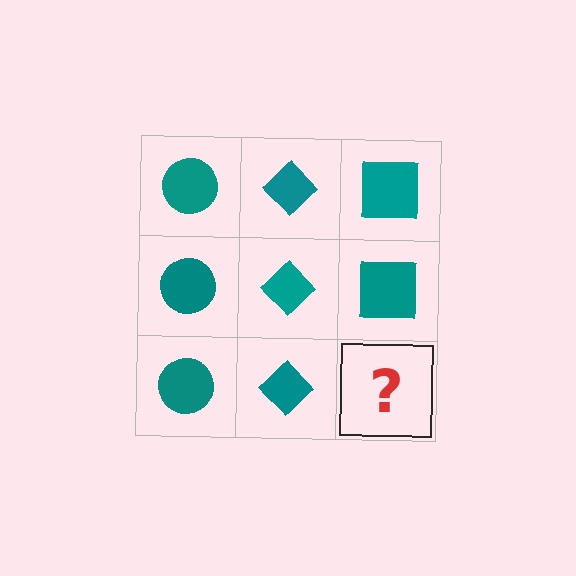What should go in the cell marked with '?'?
The missing cell should contain a teal square.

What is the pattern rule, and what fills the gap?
The rule is that each column has a consistent shape. The gap should be filled with a teal square.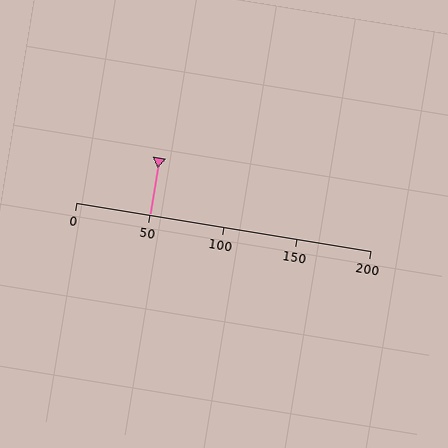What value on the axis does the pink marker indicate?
The marker indicates approximately 50.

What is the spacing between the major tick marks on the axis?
The major ticks are spaced 50 apart.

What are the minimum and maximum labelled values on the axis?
The axis runs from 0 to 200.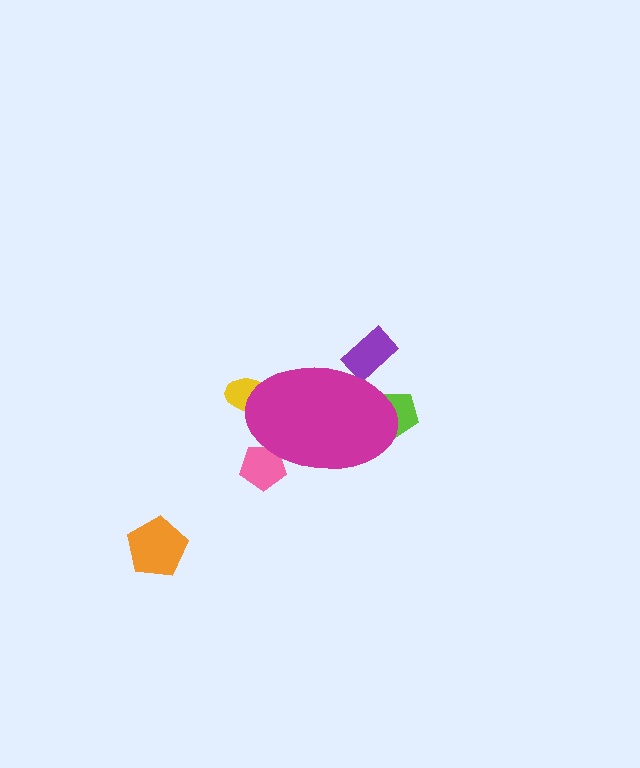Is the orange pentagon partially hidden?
No, the orange pentagon is fully visible.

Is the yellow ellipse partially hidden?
Yes, the yellow ellipse is partially hidden behind the magenta ellipse.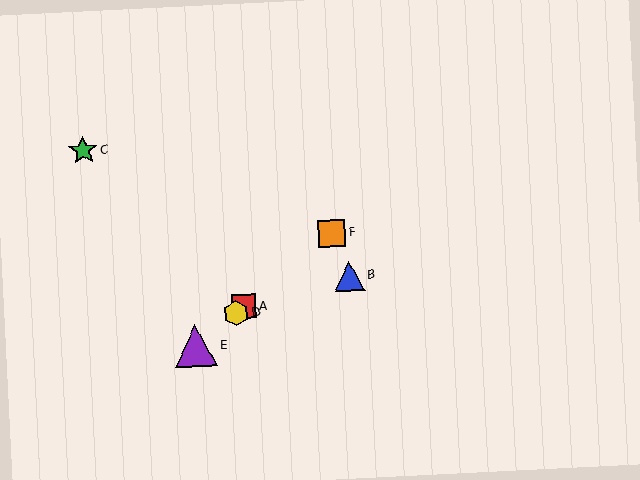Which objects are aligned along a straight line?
Objects A, D, E, F are aligned along a straight line.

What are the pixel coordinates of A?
Object A is at (244, 306).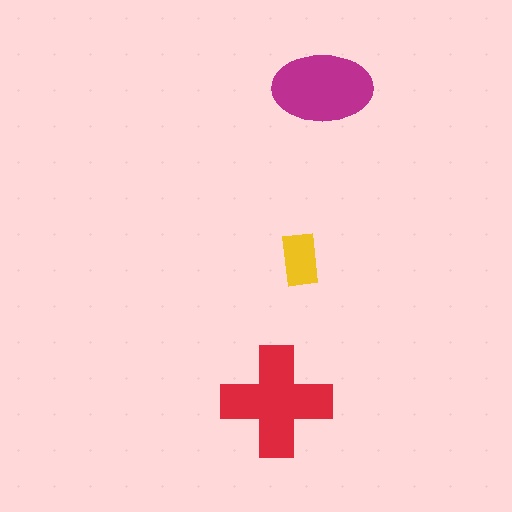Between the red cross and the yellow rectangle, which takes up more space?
The red cross.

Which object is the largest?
The red cross.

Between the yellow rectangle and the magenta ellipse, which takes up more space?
The magenta ellipse.